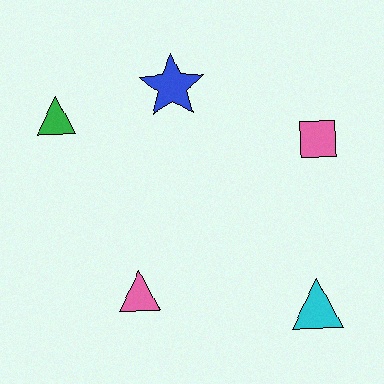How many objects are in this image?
There are 5 objects.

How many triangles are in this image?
There are 3 triangles.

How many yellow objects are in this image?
There are no yellow objects.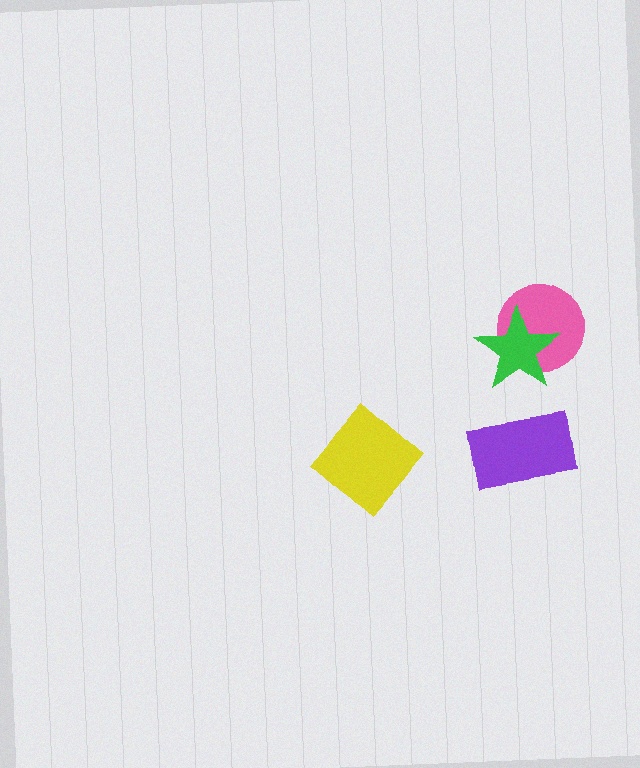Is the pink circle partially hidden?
Yes, it is partially covered by another shape.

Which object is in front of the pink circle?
The green star is in front of the pink circle.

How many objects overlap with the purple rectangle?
0 objects overlap with the purple rectangle.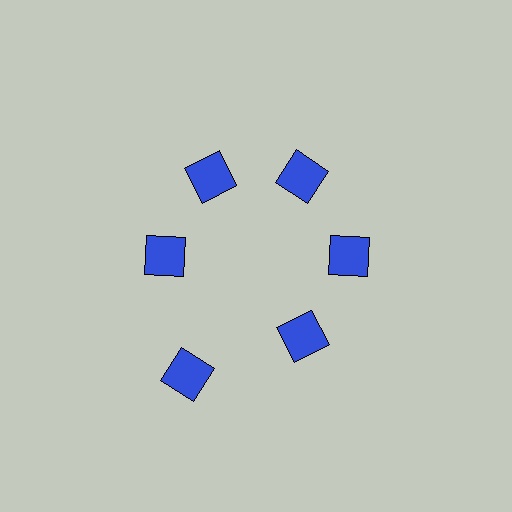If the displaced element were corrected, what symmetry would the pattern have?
It would have 6-fold rotational symmetry — the pattern would map onto itself every 60 degrees.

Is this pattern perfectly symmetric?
No. The 6 blue squares are arranged in a ring, but one element near the 7 o'clock position is pushed outward from the center, breaking the 6-fold rotational symmetry.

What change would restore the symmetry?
The symmetry would be restored by moving it inward, back onto the ring so that all 6 squares sit at equal angles and equal distance from the center.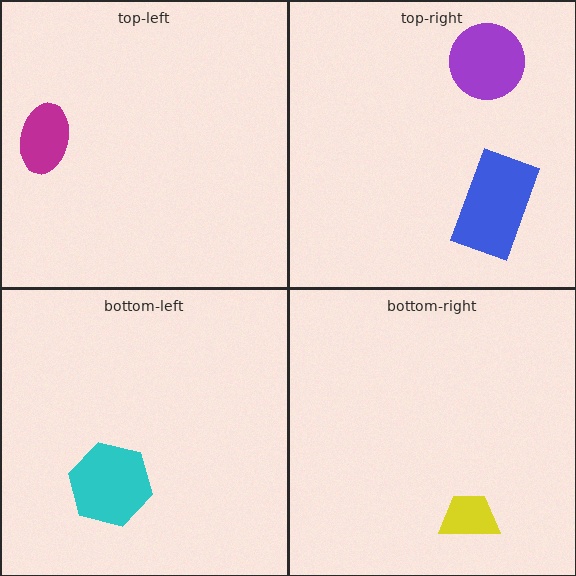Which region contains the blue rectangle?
The top-right region.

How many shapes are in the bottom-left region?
1.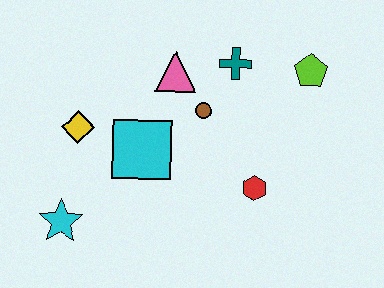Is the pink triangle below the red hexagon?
No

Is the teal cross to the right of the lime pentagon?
No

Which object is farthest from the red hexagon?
The cyan star is farthest from the red hexagon.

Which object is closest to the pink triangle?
The brown circle is closest to the pink triangle.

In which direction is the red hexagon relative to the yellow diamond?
The red hexagon is to the right of the yellow diamond.